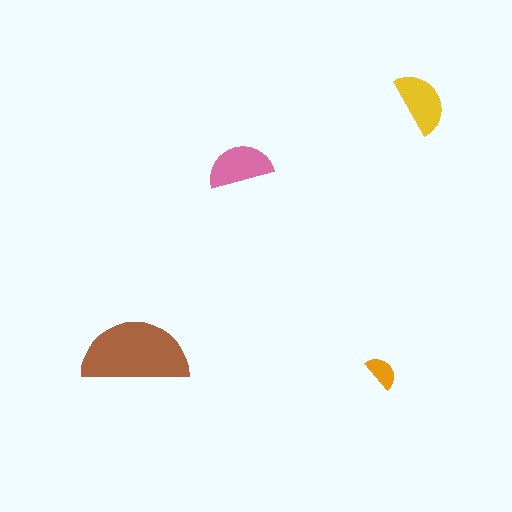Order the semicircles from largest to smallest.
the brown one, the pink one, the yellow one, the orange one.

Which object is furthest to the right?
The yellow semicircle is rightmost.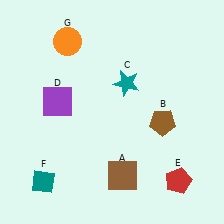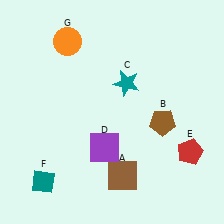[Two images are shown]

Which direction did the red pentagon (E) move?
The red pentagon (E) moved up.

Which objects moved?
The objects that moved are: the purple square (D), the red pentagon (E).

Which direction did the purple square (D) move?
The purple square (D) moved down.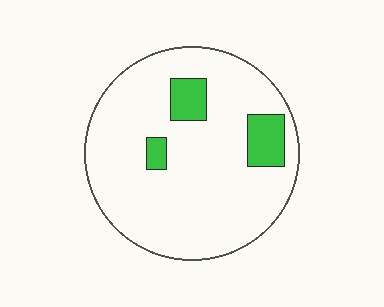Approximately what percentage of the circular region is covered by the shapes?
Approximately 10%.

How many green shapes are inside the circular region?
3.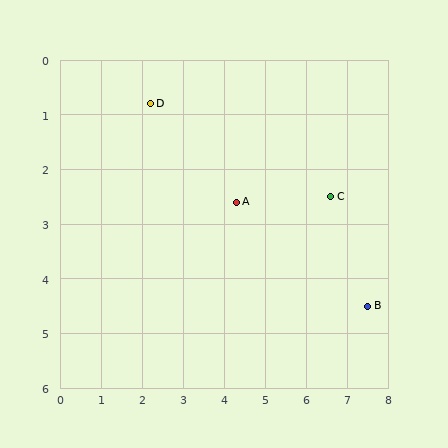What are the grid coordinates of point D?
Point D is at approximately (2.2, 0.8).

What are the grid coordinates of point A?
Point A is at approximately (4.3, 2.6).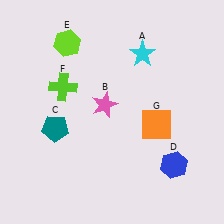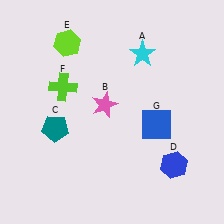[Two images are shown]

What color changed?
The square (G) changed from orange in Image 1 to blue in Image 2.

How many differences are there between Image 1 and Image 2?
There is 1 difference between the two images.